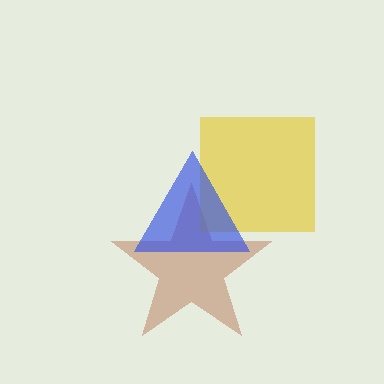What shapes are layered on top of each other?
The layered shapes are: a brown star, a yellow square, a blue triangle.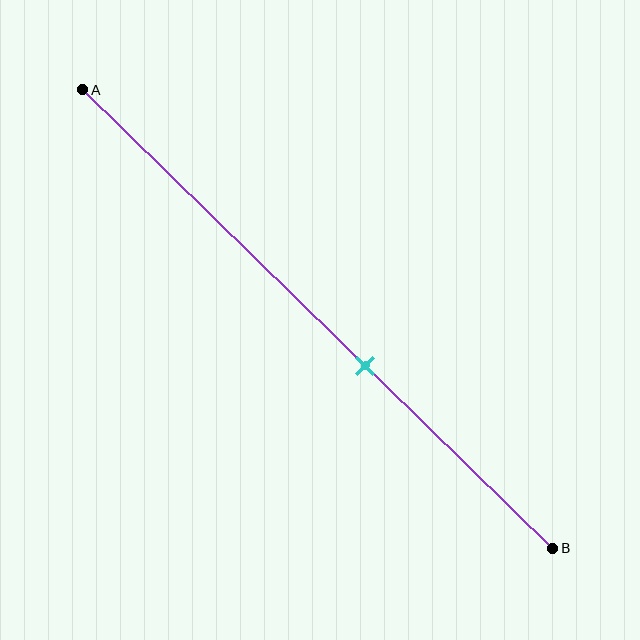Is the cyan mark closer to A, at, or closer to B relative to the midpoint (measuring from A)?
The cyan mark is closer to point B than the midpoint of segment AB.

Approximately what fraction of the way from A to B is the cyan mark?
The cyan mark is approximately 60% of the way from A to B.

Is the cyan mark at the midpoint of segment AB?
No, the mark is at about 60% from A, not at the 50% midpoint.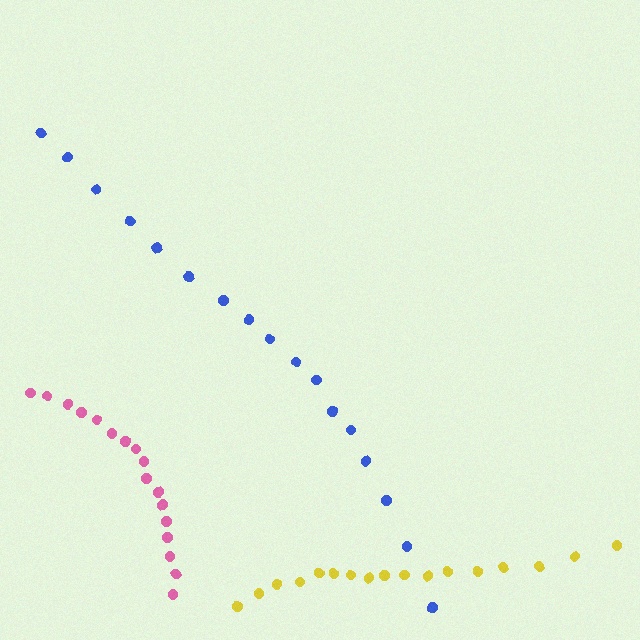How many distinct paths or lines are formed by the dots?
There are 3 distinct paths.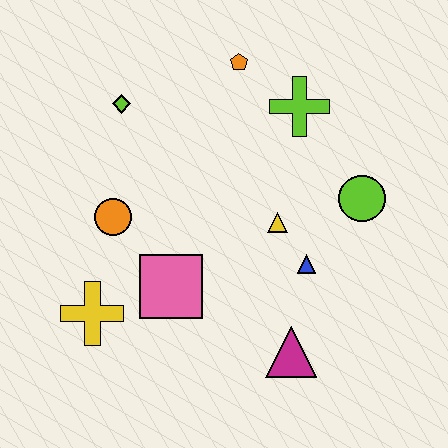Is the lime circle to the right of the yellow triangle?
Yes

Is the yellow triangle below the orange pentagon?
Yes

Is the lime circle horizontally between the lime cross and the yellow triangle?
No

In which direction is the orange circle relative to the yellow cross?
The orange circle is above the yellow cross.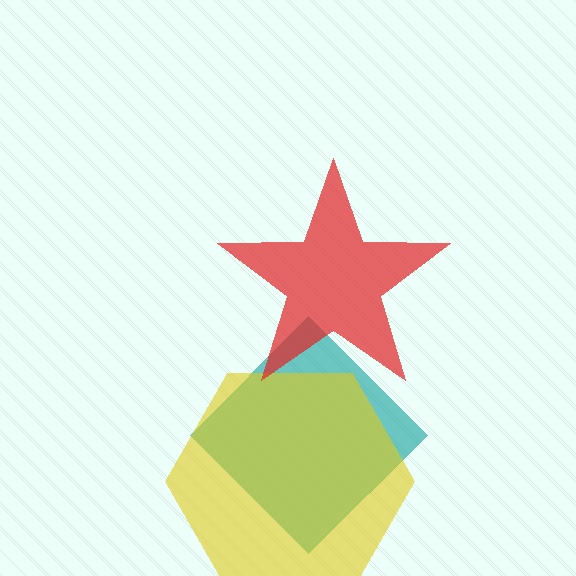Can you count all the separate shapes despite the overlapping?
Yes, there are 3 separate shapes.